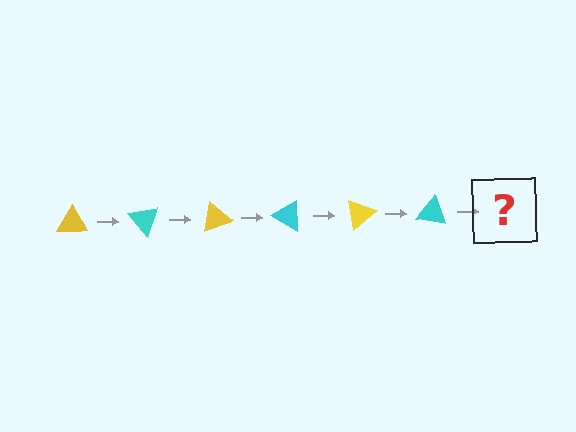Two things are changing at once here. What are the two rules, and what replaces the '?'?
The two rules are that it rotates 50 degrees each step and the color cycles through yellow and cyan. The '?' should be a yellow triangle, rotated 300 degrees from the start.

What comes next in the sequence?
The next element should be a yellow triangle, rotated 300 degrees from the start.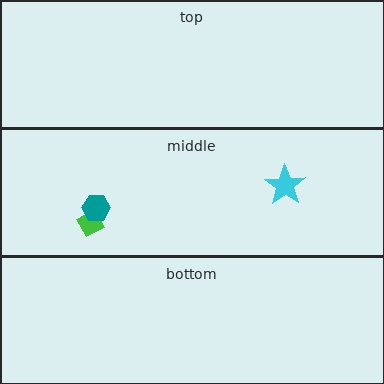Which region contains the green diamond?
The middle region.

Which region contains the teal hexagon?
The middle region.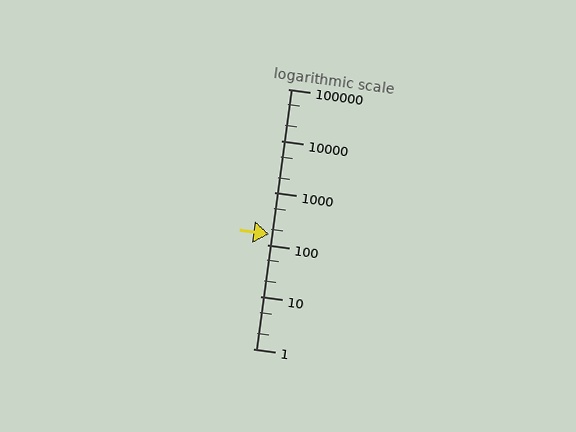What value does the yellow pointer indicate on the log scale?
The pointer indicates approximately 160.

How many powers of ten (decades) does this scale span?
The scale spans 5 decades, from 1 to 100000.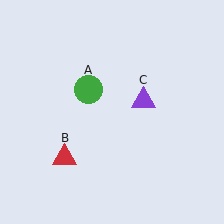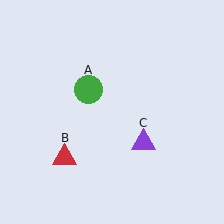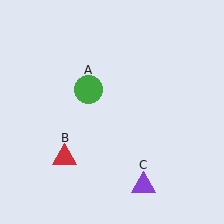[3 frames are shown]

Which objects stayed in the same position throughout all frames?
Green circle (object A) and red triangle (object B) remained stationary.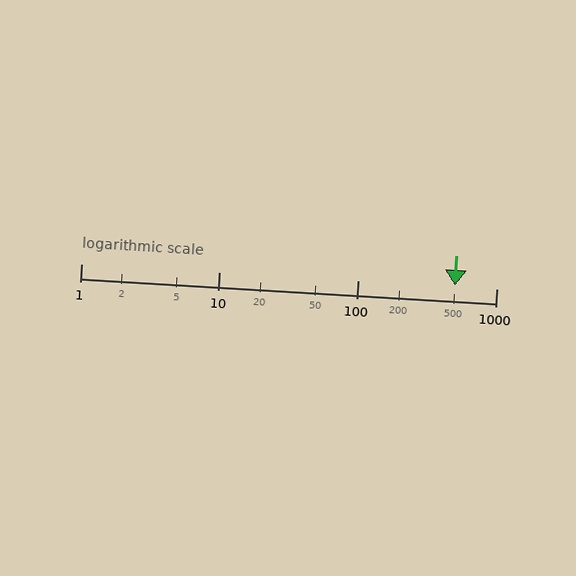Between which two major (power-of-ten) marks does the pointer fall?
The pointer is between 100 and 1000.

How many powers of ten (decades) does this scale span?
The scale spans 3 decades, from 1 to 1000.